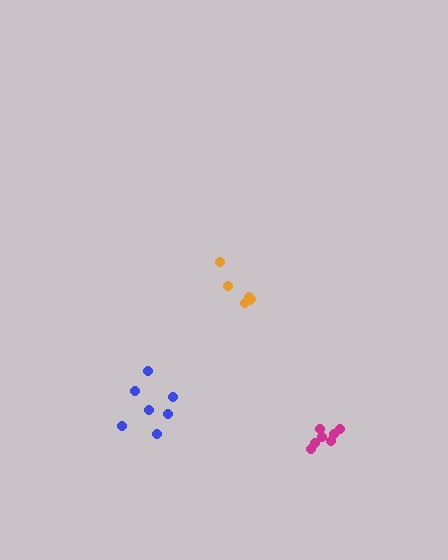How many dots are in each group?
Group 1: 7 dots, Group 2: 7 dots, Group 3: 6 dots (20 total).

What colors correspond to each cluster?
The clusters are colored: magenta, blue, orange.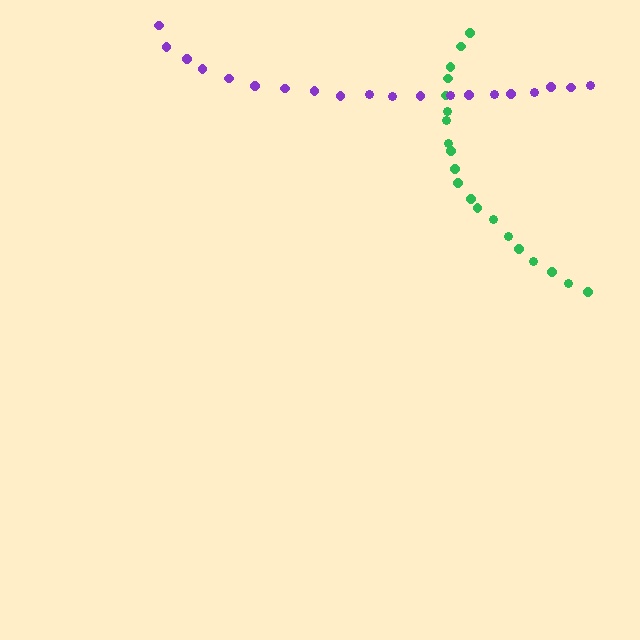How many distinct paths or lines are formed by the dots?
There are 2 distinct paths.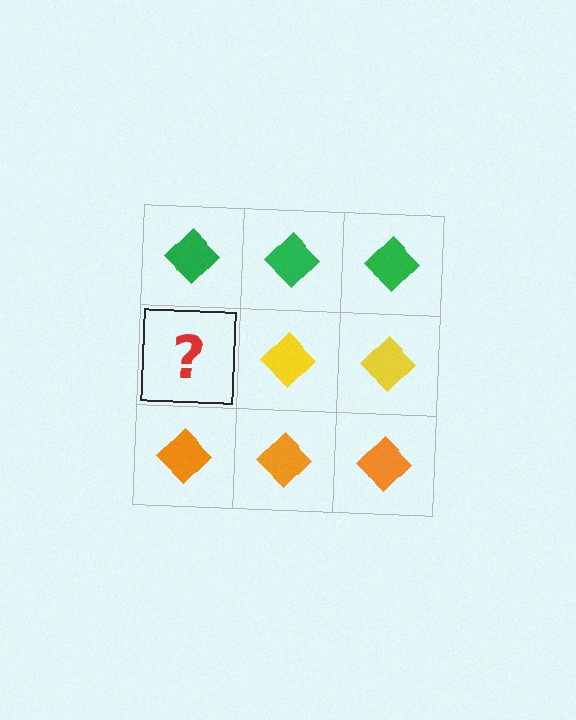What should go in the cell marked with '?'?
The missing cell should contain a yellow diamond.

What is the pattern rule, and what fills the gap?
The rule is that each row has a consistent color. The gap should be filled with a yellow diamond.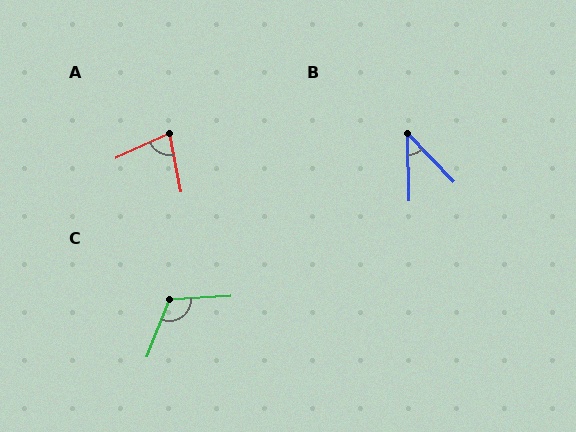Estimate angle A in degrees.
Approximately 76 degrees.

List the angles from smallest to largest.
B (43°), A (76°), C (115°).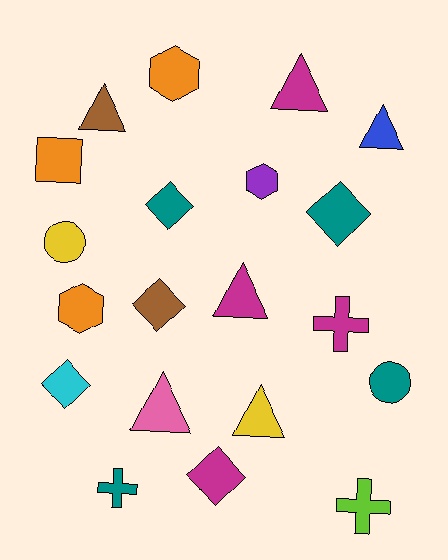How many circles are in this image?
There are 2 circles.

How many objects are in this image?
There are 20 objects.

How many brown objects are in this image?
There are 2 brown objects.